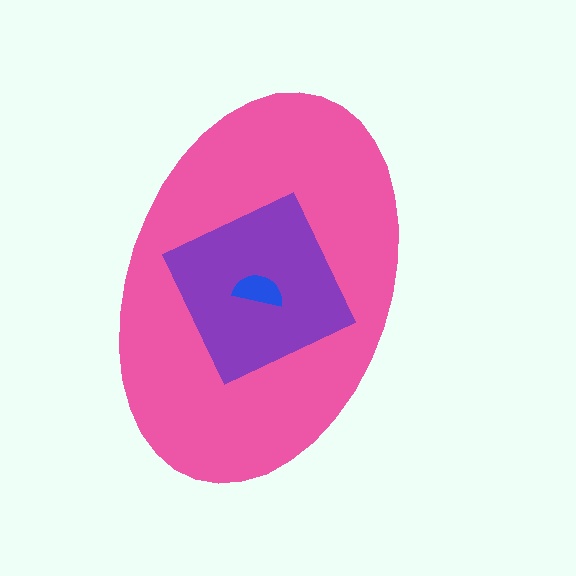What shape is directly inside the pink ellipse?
The purple diamond.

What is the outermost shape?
The pink ellipse.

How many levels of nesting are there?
3.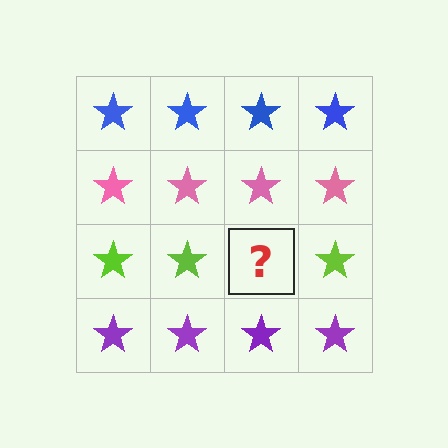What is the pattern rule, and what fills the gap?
The rule is that each row has a consistent color. The gap should be filled with a lime star.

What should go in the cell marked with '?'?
The missing cell should contain a lime star.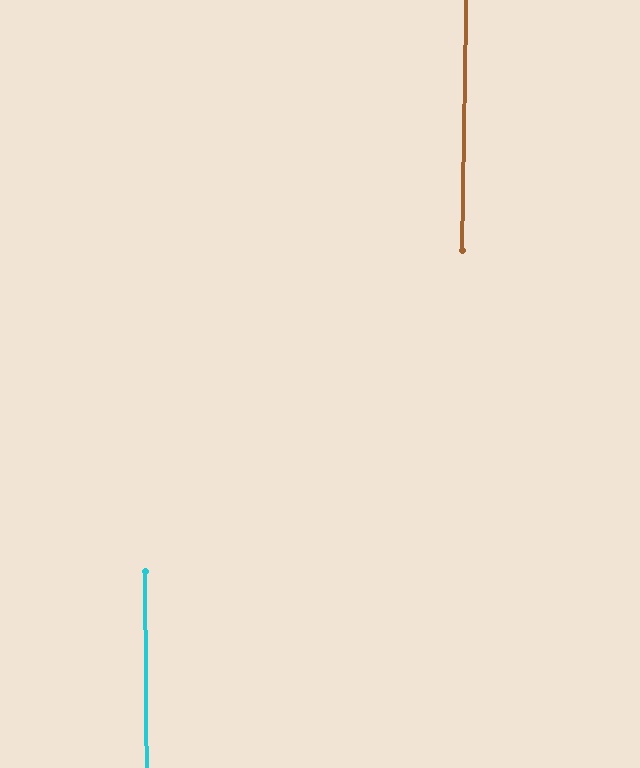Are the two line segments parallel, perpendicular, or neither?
Parallel — their directions differ by only 1.4°.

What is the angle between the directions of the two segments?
Approximately 1 degree.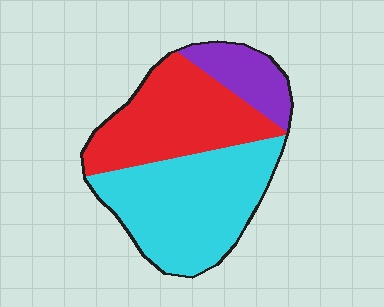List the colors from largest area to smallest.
From largest to smallest: cyan, red, purple.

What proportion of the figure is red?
Red takes up about three eighths (3/8) of the figure.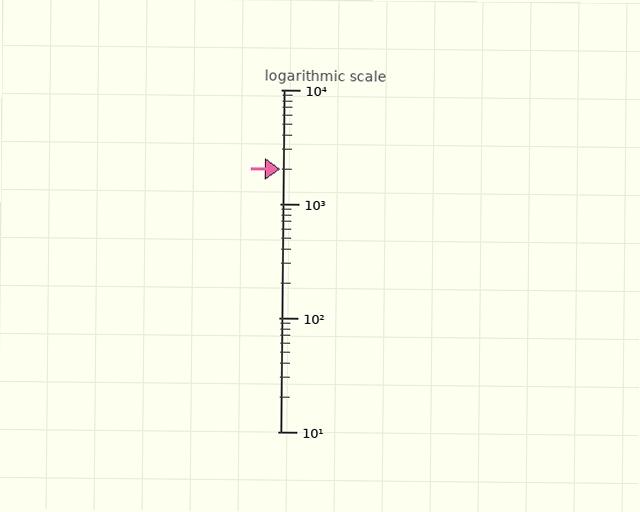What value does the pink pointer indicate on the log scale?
The pointer indicates approximately 2000.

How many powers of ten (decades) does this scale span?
The scale spans 3 decades, from 10 to 10000.